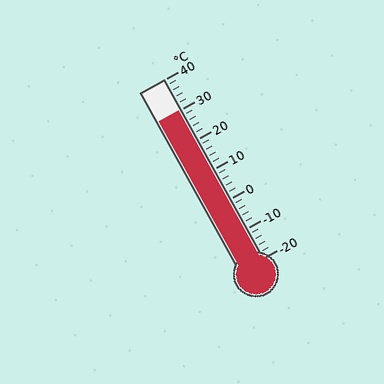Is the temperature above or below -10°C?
The temperature is above -10°C.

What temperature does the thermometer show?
The thermometer shows approximately 30°C.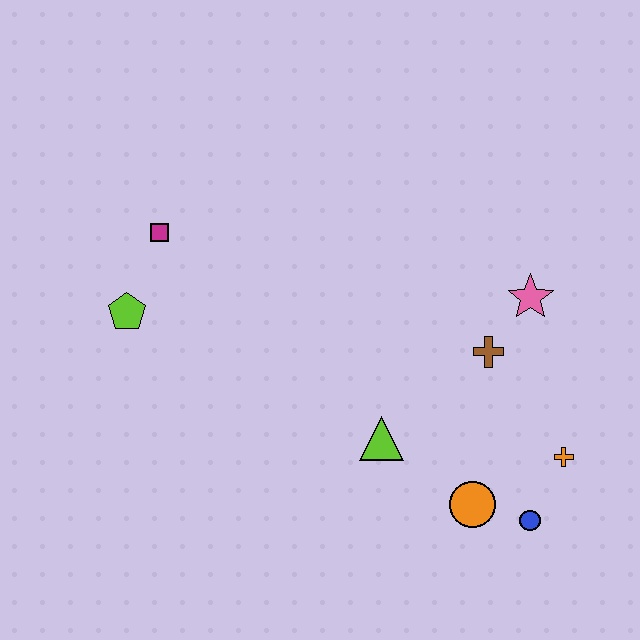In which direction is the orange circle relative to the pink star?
The orange circle is below the pink star.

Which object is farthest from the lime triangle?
The magenta square is farthest from the lime triangle.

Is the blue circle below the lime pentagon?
Yes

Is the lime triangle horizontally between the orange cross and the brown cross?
No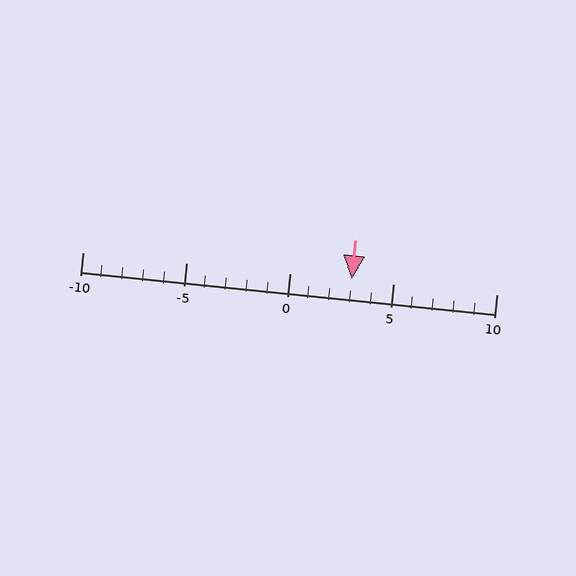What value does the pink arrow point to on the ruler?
The pink arrow points to approximately 3.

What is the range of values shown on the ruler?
The ruler shows values from -10 to 10.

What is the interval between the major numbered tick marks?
The major tick marks are spaced 5 units apart.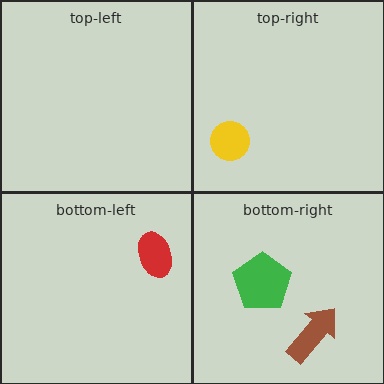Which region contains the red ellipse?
The bottom-left region.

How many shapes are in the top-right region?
1.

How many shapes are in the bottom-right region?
2.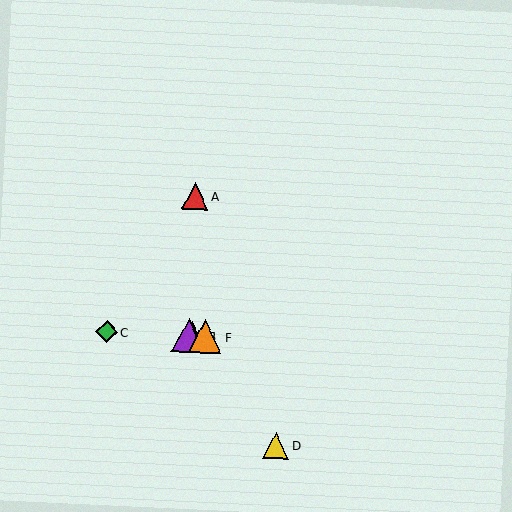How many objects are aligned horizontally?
4 objects (B, C, E, F) are aligned horizontally.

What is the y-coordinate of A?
Object A is at y≈196.